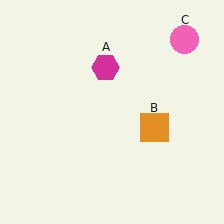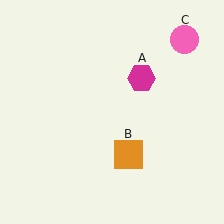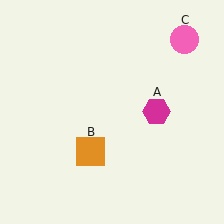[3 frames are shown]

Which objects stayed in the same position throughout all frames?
Pink circle (object C) remained stationary.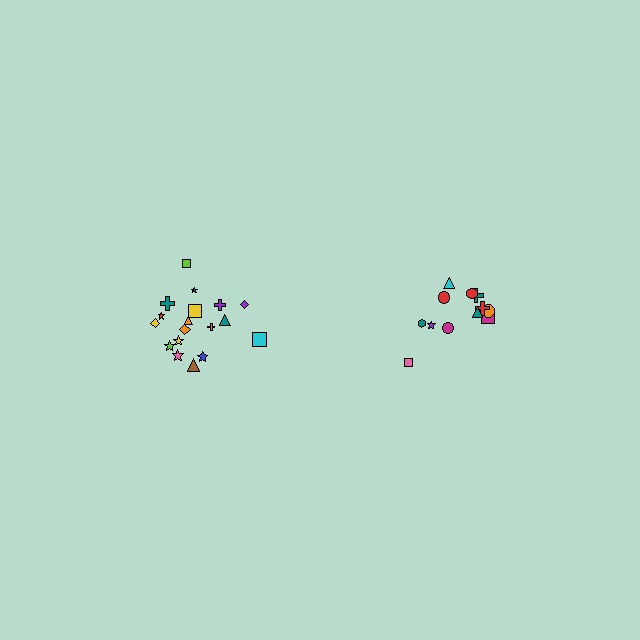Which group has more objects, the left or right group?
The left group.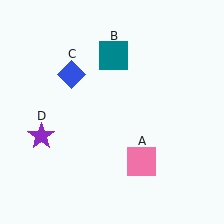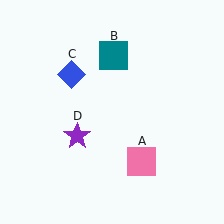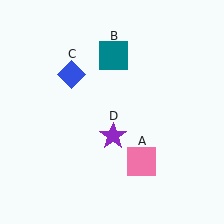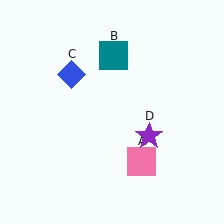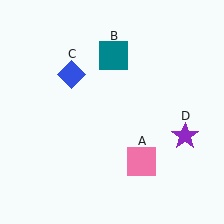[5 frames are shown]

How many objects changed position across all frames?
1 object changed position: purple star (object D).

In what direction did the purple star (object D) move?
The purple star (object D) moved right.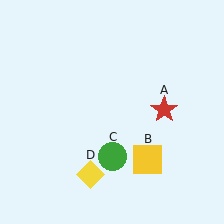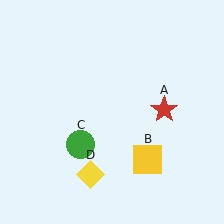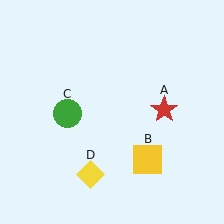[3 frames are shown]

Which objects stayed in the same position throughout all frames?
Red star (object A) and yellow square (object B) and yellow diamond (object D) remained stationary.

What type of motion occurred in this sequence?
The green circle (object C) rotated clockwise around the center of the scene.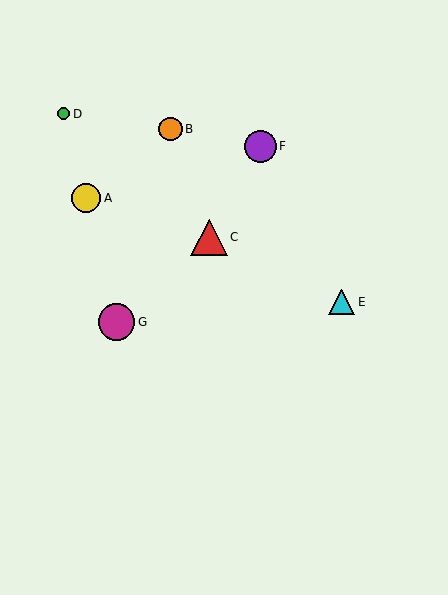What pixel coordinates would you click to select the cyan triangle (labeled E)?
Click at (342, 302) to select the cyan triangle E.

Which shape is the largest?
The red triangle (labeled C) is the largest.